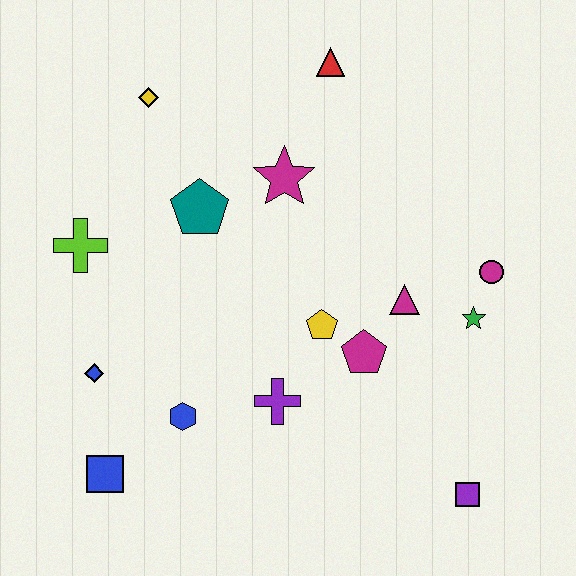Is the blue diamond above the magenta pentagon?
No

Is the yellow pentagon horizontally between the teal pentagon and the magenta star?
No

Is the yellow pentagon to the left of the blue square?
No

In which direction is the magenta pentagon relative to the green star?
The magenta pentagon is to the left of the green star.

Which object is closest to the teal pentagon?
The magenta star is closest to the teal pentagon.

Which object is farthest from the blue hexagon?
The red triangle is farthest from the blue hexagon.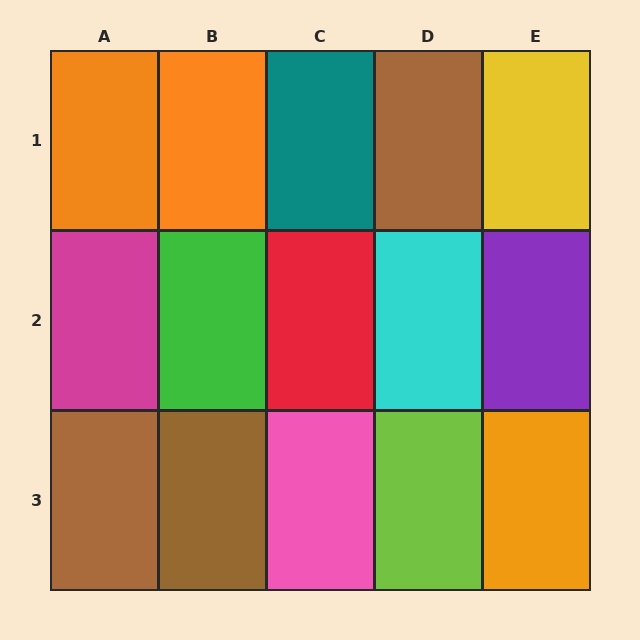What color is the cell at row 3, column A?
Brown.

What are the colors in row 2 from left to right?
Magenta, green, red, cyan, purple.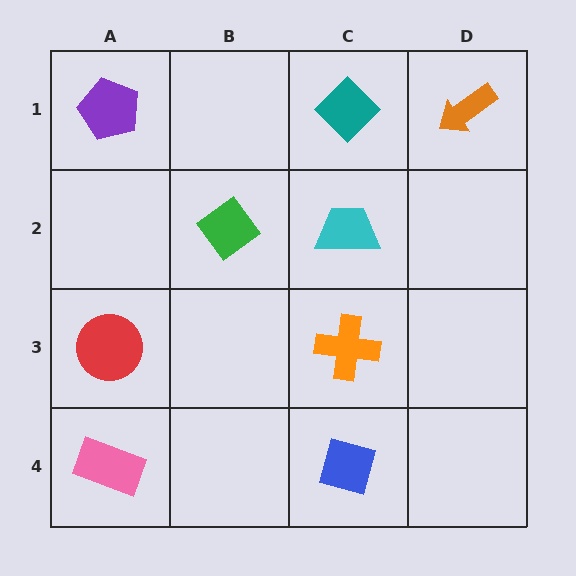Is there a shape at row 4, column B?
No, that cell is empty.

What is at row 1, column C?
A teal diamond.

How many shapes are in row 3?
2 shapes.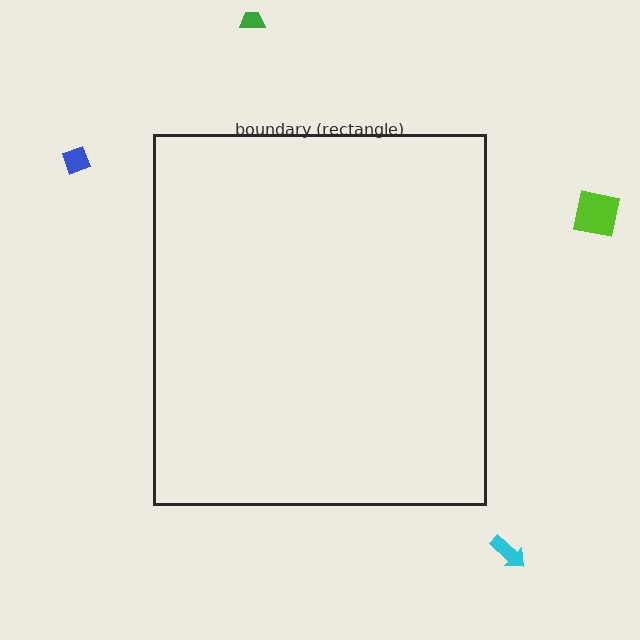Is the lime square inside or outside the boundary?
Outside.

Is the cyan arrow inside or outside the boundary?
Outside.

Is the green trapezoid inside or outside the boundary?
Outside.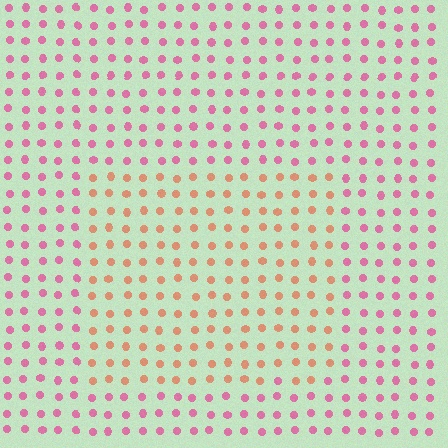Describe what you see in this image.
The image is filled with small pink elements in a uniform arrangement. A rectangle-shaped region is visible where the elements are tinted to a slightly different hue, forming a subtle color boundary.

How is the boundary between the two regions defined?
The boundary is defined purely by a slight shift in hue (about 46 degrees). Spacing, size, and orientation are identical on both sides.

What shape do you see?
I see a rectangle.